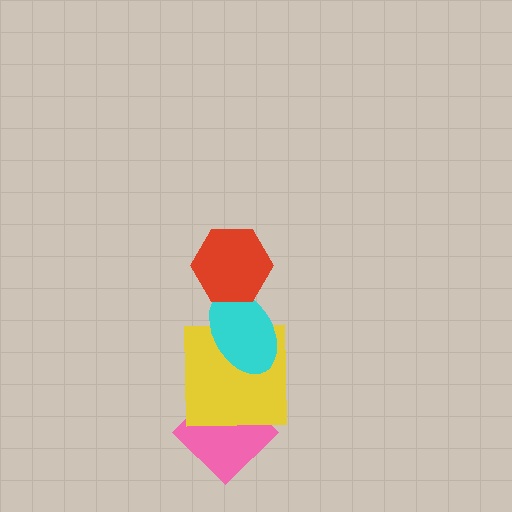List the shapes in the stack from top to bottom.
From top to bottom: the red hexagon, the cyan ellipse, the yellow square, the pink diamond.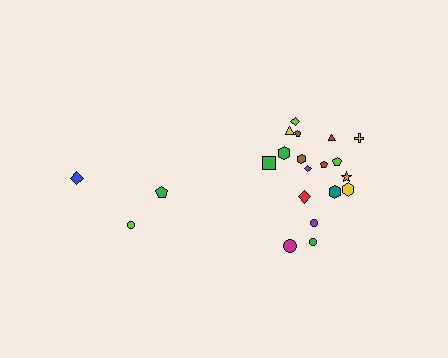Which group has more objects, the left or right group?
The right group.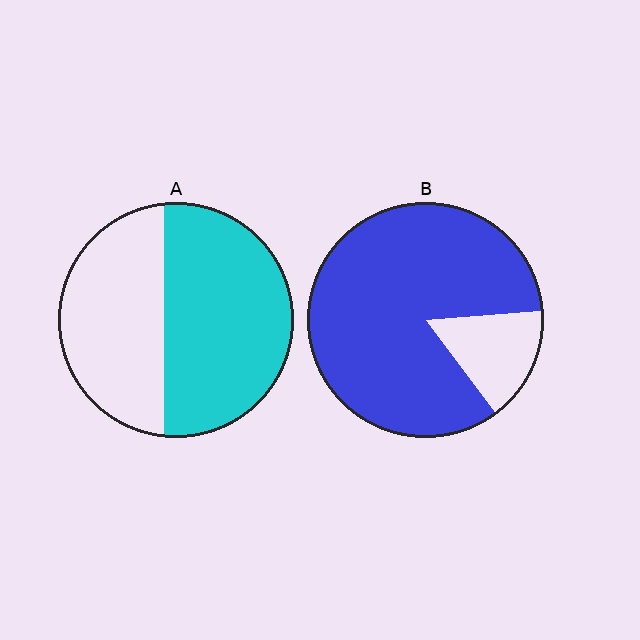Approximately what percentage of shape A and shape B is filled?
A is approximately 55% and B is approximately 85%.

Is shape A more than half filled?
Yes.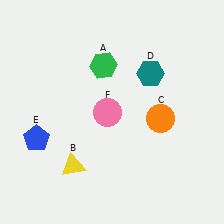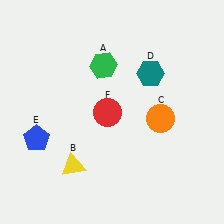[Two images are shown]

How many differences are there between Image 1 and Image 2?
There is 1 difference between the two images.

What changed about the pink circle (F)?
In Image 1, F is pink. In Image 2, it changed to red.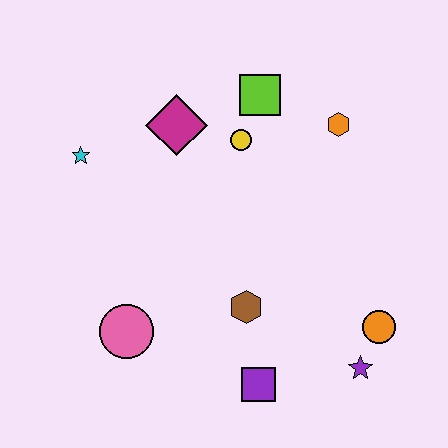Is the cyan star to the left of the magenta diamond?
Yes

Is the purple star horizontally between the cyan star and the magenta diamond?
No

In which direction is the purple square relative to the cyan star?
The purple square is below the cyan star.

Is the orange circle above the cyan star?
No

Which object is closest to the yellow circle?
The lime square is closest to the yellow circle.